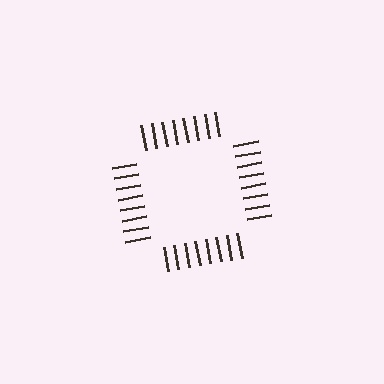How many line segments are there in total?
32 — 8 along each of the 4 edges.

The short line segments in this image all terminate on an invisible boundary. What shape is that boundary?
An illusory square — the line segments terminate on its edges but no continuous stroke is drawn.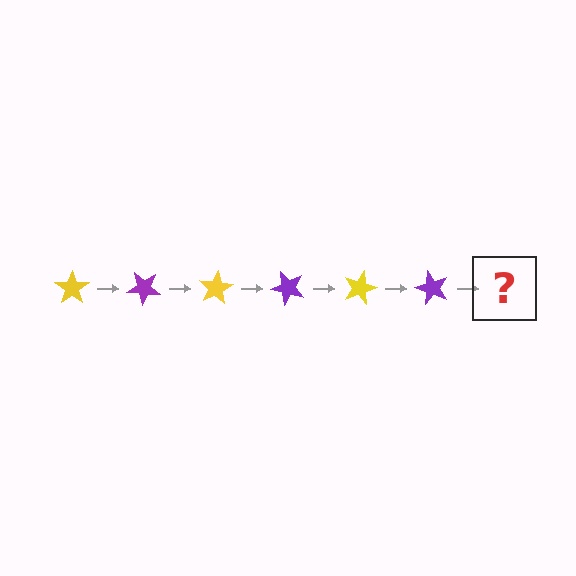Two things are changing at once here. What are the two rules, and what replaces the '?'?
The two rules are that it rotates 40 degrees each step and the color cycles through yellow and purple. The '?' should be a yellow star, rotated 240 degrees from the start.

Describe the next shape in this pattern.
It should be a yellow star, rotated 240 degrees from the start.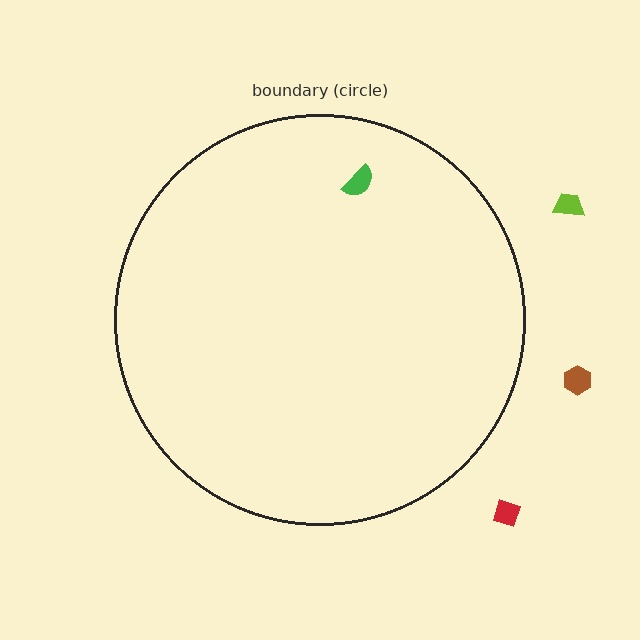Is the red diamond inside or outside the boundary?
Outside.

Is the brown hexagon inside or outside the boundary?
Outside.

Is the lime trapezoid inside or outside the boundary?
Outside.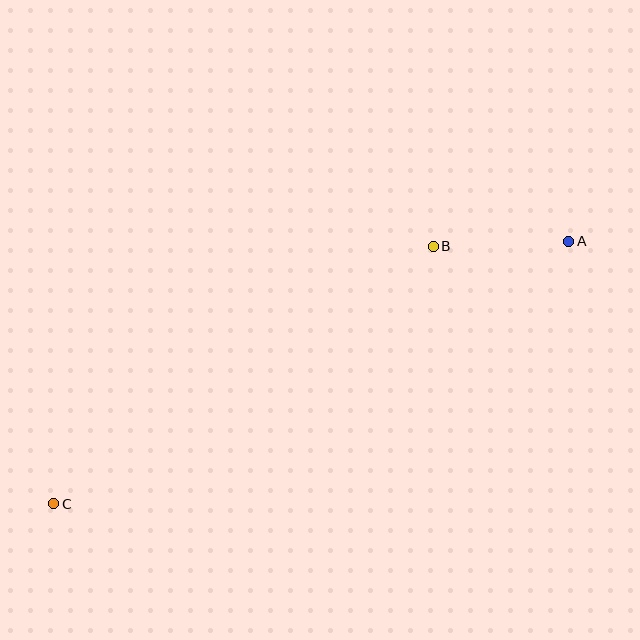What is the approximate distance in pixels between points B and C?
The distance between B and C is approximately 459 pixels.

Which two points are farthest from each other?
Points A and C are farthest from each other.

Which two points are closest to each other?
Points A and B are closest to each other.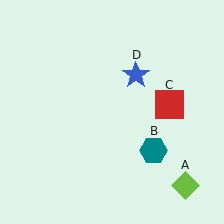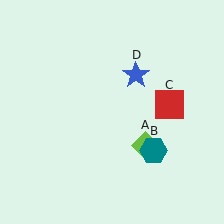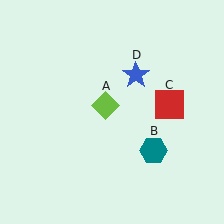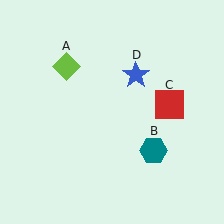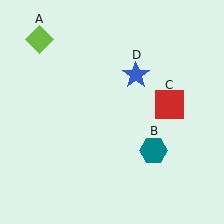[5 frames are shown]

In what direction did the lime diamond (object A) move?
The lime diamond (object A) moved up and to the left.